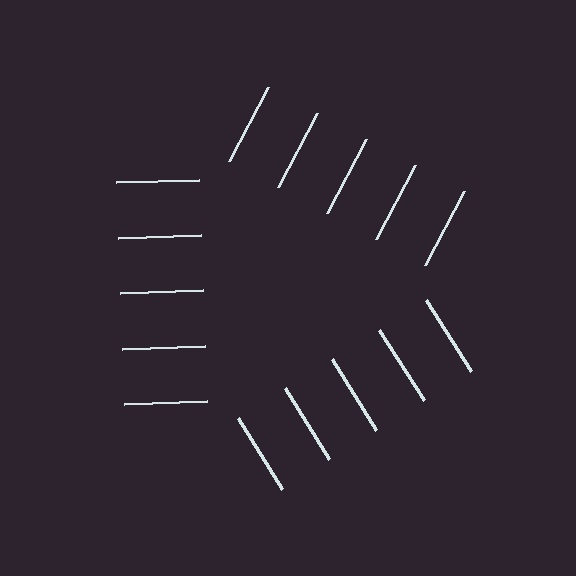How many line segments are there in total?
15 — 5 along each of the 3 edges.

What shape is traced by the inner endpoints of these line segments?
An illusory triangle — the line segments terminate on its edges but no continuous stroke is drawn.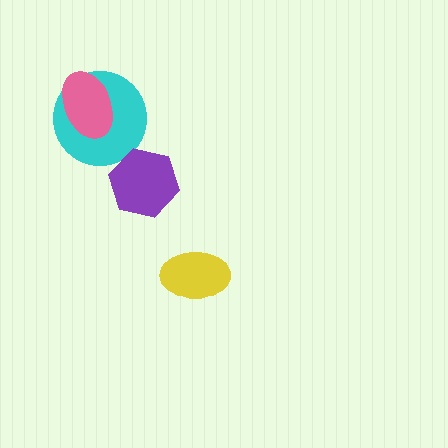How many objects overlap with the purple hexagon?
0 objects overlap with the purple hexagon.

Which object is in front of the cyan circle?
The pink ellipse is in front of the cyan circle.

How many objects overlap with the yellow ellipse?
0 objects overlap with the yellow ellipse.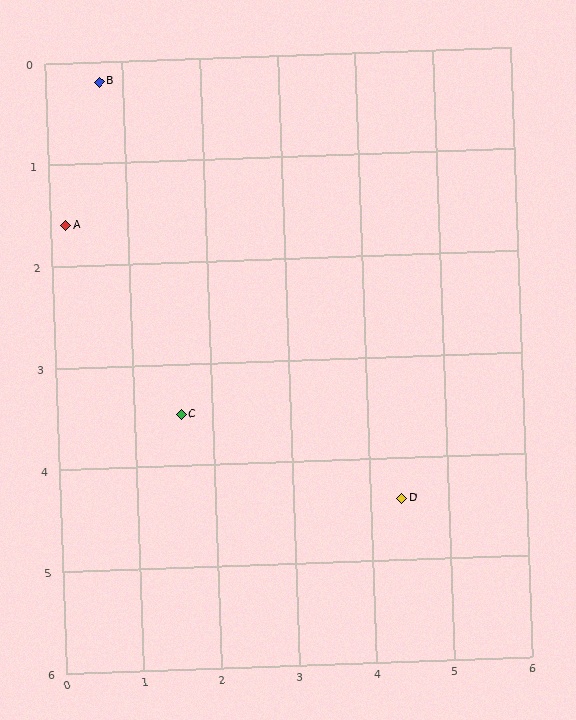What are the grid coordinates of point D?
Point D is at approximately (4.4, 4.4).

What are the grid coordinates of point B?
Point B is at approximately (0.7, 0.2).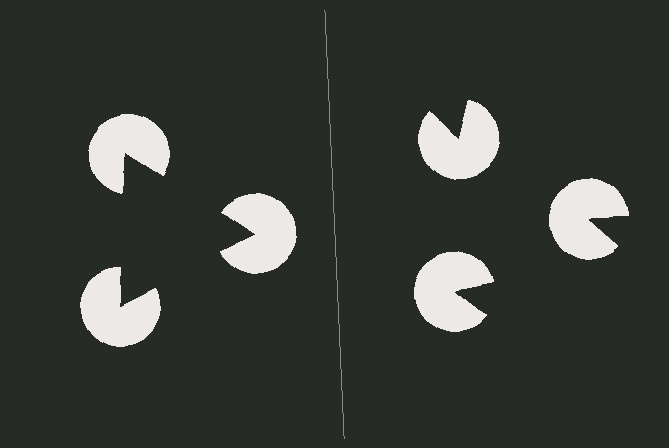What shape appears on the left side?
An illusory triangle.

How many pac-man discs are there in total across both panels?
6 — 3 on each side.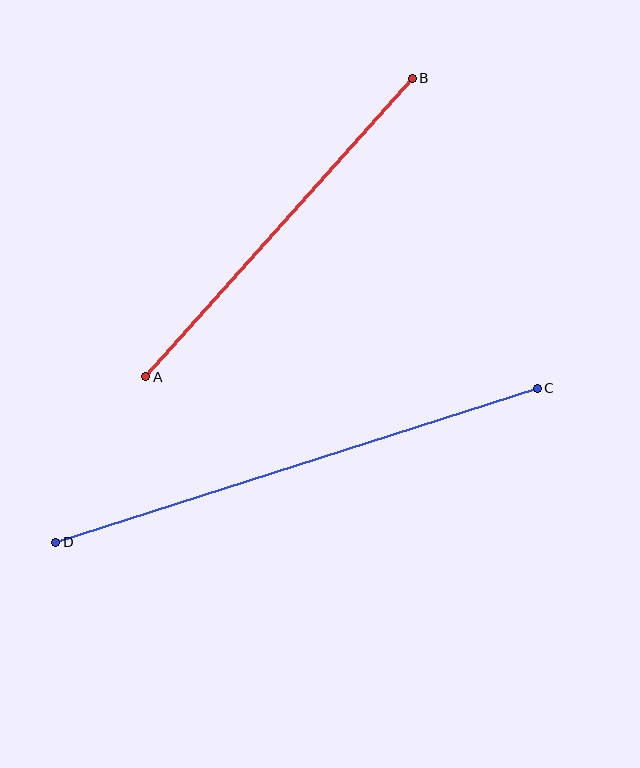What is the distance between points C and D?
The distance is approximately 506 pixels.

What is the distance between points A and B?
The distance is approximately 400 pixels.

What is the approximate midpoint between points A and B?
The midpoint is at approximately (279, 227) pixels.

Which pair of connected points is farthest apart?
Points C and D are farthest apart.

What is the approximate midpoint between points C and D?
The midpoint is at approximately (297, 465) pixels.